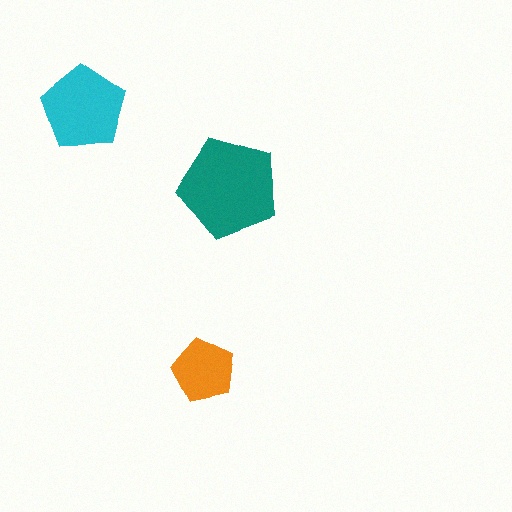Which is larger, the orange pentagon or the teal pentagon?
The teal one.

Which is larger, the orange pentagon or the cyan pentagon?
The cyan one.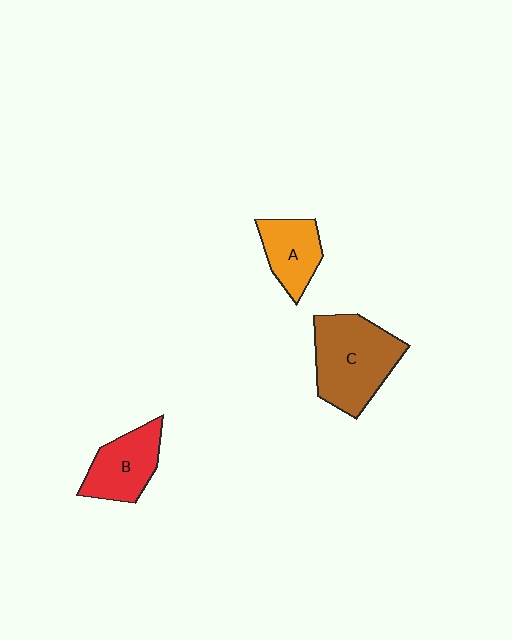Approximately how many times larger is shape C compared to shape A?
Approximately 1.8 times.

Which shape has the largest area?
Shape C (brown).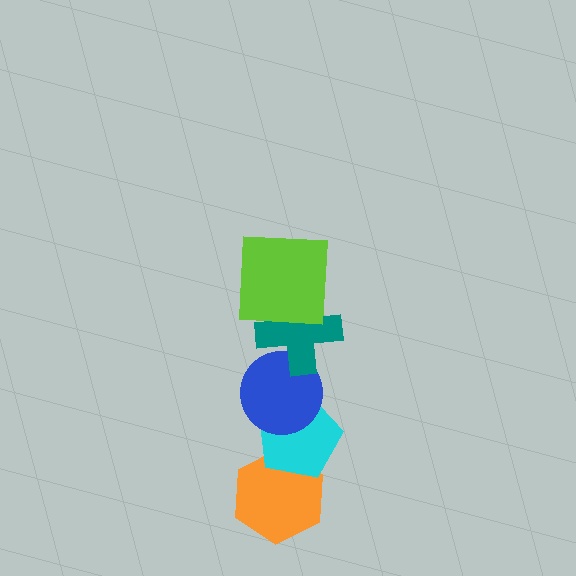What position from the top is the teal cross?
The teal cross is 2nd from the top.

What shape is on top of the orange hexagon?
The cyan pentagon is on top of the orange hexagon.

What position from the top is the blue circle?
The blue circle is 3rd from the top.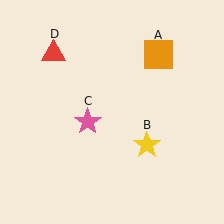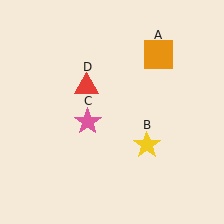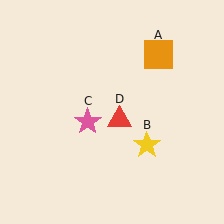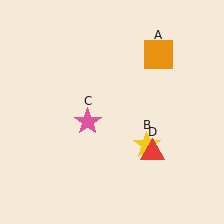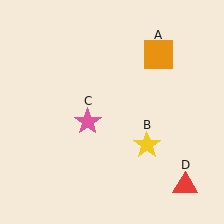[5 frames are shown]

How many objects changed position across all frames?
1 object changed position: red triangle (object D).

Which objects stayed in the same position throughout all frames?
Orange square (object A) and yellow star (object B) and pink star (object C) remained stationary.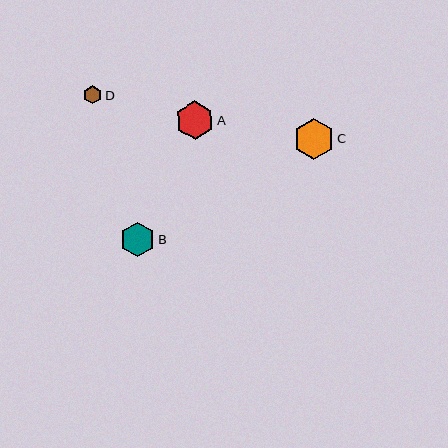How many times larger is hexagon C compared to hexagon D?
Hexagon C is approximately 2.3 times the size of hexagon D.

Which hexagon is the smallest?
Hexagon D is the smallest with a size of approximately 18 pixels.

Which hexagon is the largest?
Hexagon C is the largest with a size of approximately 41 pixels.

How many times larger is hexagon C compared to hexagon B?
Hexagon C is approximately 1.2 times the size of hexagon B.